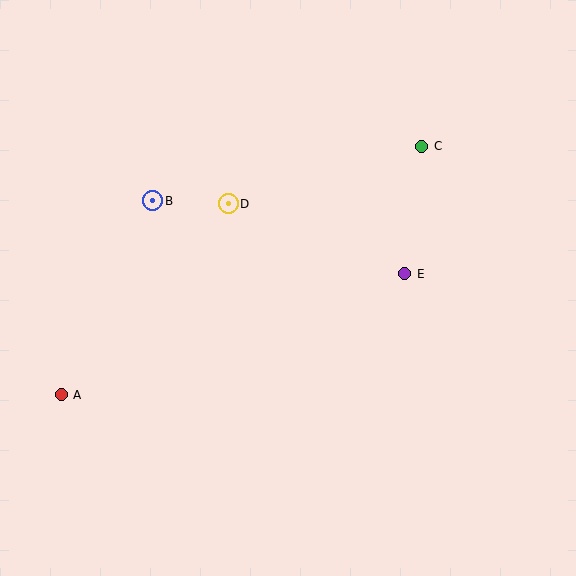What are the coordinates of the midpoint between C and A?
The midpoint between C and A is at (242, 270).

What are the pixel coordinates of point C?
Point C is at (422, 146).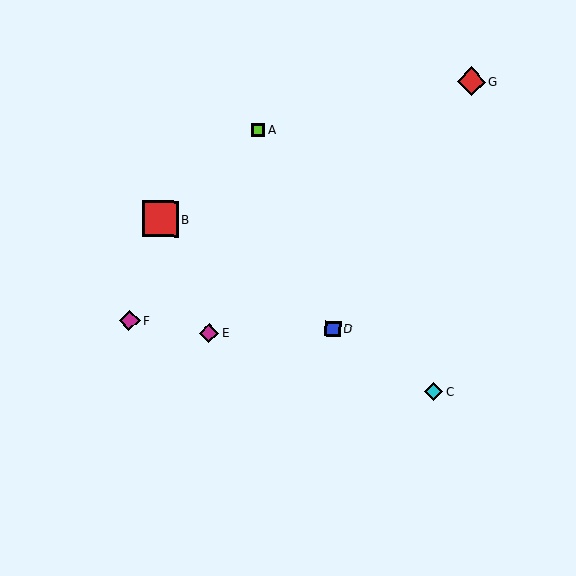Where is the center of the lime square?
The center of the lime square is at (258, 130).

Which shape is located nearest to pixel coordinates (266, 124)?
The lime square (labeled A) at (258, 130) is nearest to that location.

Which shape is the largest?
The red square (labeled B) is the largest.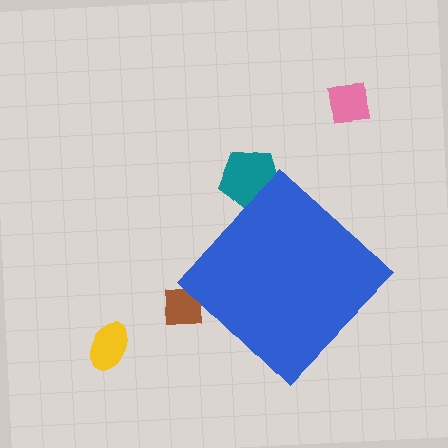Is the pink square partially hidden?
No, the pink square is fully visible.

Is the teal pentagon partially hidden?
Yes, the teal pentagon is partially hidden behind the blue diamond.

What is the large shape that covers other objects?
A blue diamond.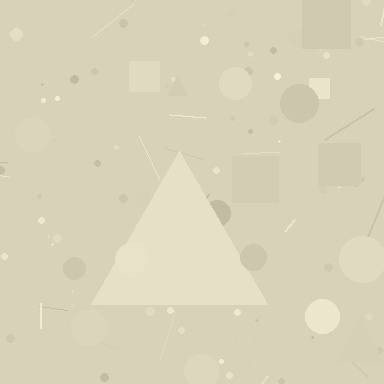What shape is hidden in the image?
A triangle is hidden in the image.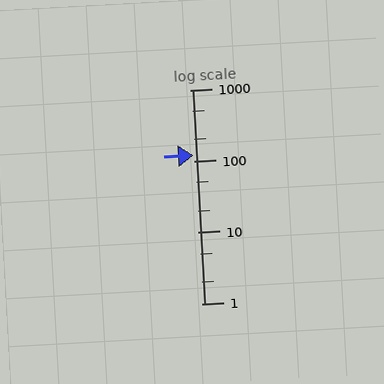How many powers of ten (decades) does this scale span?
The scale spans 3 decades, from 1 to 1000.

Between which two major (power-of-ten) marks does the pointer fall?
The pointer is between 100 and 1000.